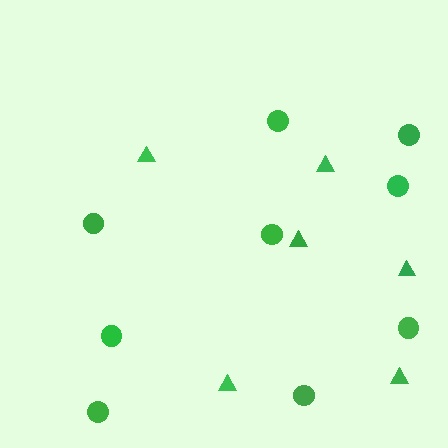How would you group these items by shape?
There are 2 groups: one group of triangles (6) and one group of circles (9).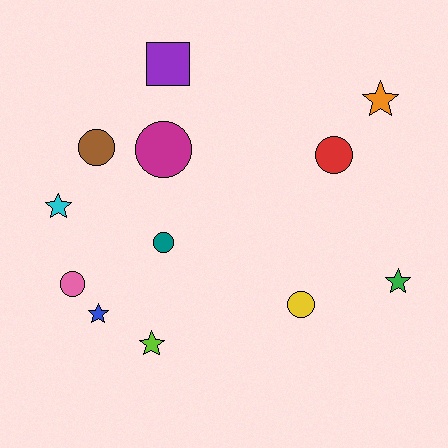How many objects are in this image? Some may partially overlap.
There are 12 objects.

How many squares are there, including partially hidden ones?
There is 1 square.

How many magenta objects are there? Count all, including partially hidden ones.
There is 1 magenta object.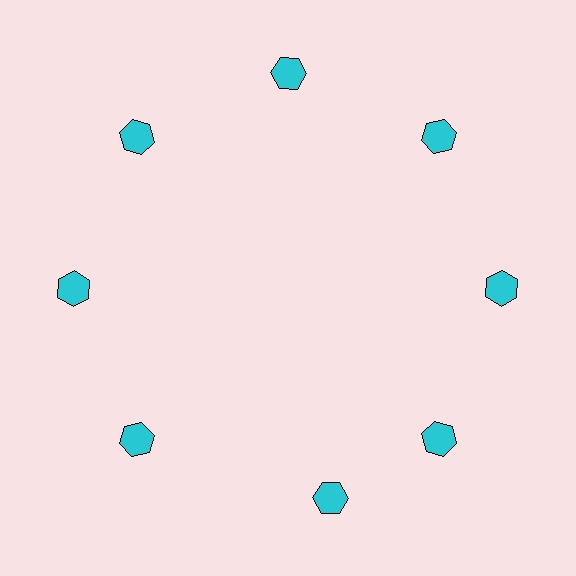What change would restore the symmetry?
The symmetry would be restored by rotating it back into even spacing with its neighbors so that all 8 hexagons sit at equal angles and equal distance from the center.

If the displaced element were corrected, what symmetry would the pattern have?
It would have 8-fold rotational symmetry — the pattern would map onto itself every 45 degrees.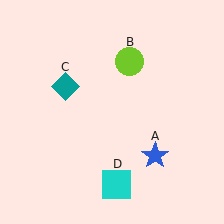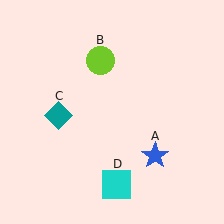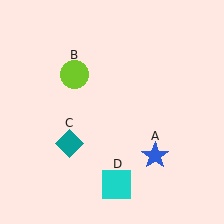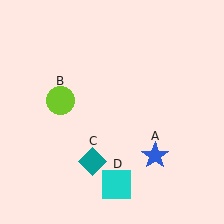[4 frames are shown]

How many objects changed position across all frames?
2 objects changed position: lime circle (object B), teal diamond (object C).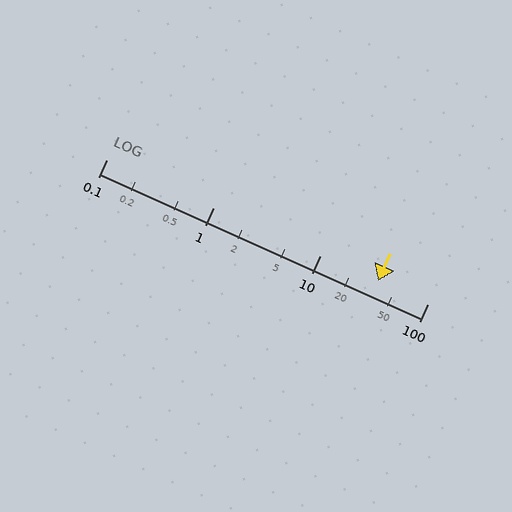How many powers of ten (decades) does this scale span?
The scale spans 3 decades, from 0.1 to 100.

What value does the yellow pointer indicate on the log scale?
The pointer indicates approximately 34.